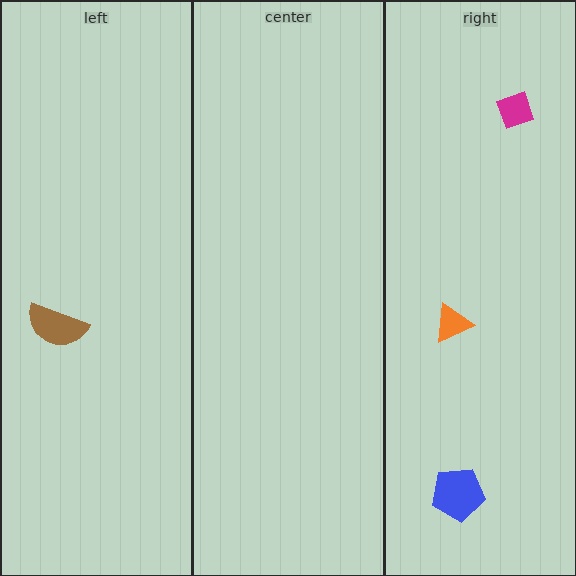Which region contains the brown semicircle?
The left region.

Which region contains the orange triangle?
The right region.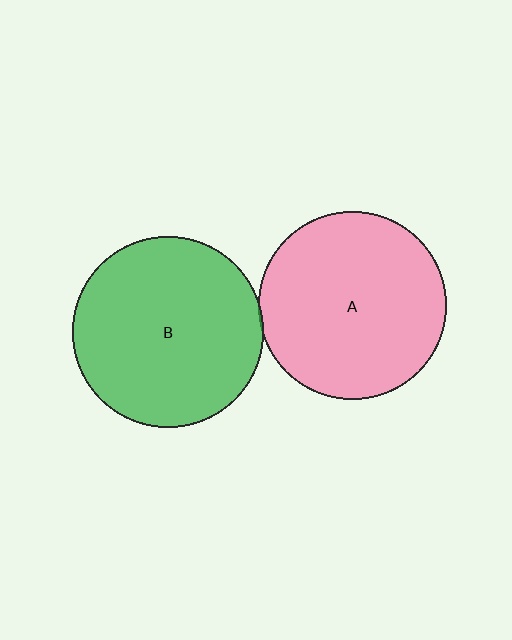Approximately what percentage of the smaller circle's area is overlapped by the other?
Approximately 5%.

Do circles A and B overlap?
Yes.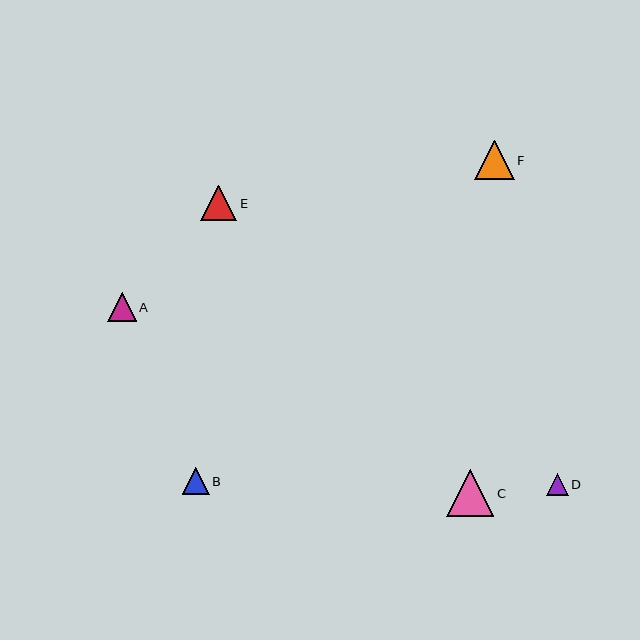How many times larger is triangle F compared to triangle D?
Triangle F is approximately 1.8 times the size of triangle D.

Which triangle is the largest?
Triangle C is the largest with a size of approximately 47 pixels.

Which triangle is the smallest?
Triangle D is the smallest with a size of approximately 22 pixels.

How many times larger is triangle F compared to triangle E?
Triangle F is approximately 1.1 times the size of triangle E.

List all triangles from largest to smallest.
From largest to smallest: C, F, E, A, B, D.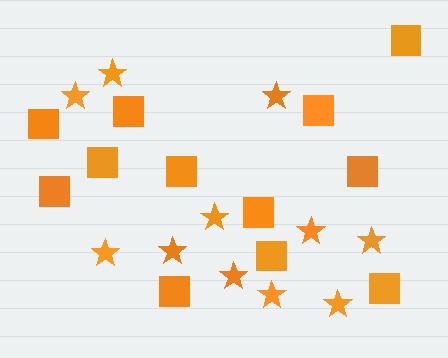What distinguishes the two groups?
There are 2 groups: one group of stars (11) and one group of squares (12).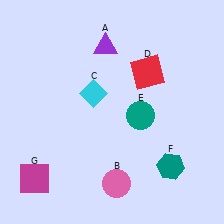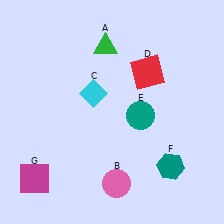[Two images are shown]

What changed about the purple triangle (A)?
In Image 1, A is purple. In Image 2, it changed to green.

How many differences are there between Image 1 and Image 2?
There is 1 difference between the two images.